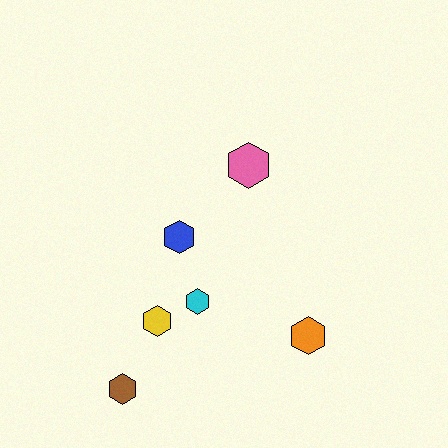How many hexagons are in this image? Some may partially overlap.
There are 6 hexagons.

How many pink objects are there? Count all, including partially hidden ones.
There is 1 pink object.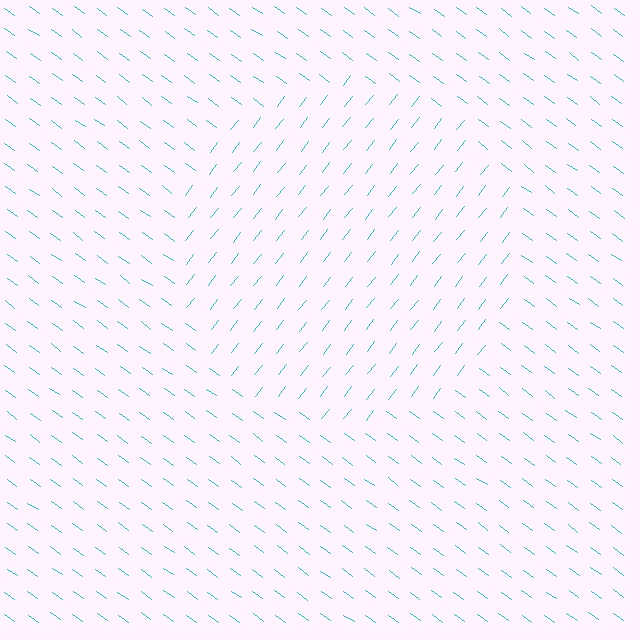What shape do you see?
I see a circle.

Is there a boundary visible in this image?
Yes, there is a texture boundary formed by a change in line orientation.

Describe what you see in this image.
The image is filled with small cyan line segments. A circle region in the image has lines oriented differently from the surrounding lines, creating a visible texture boundary.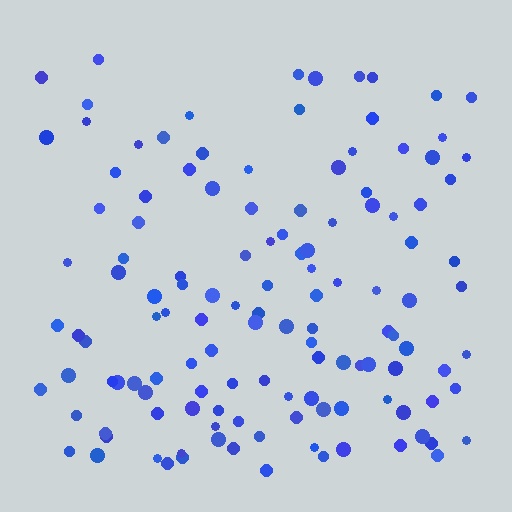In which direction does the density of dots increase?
From top to bottom, with the bottom side densest.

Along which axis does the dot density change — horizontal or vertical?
Vertical.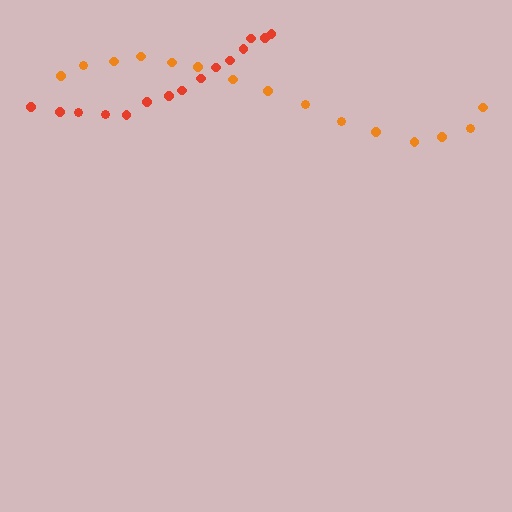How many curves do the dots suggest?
There are 2 distinct paths.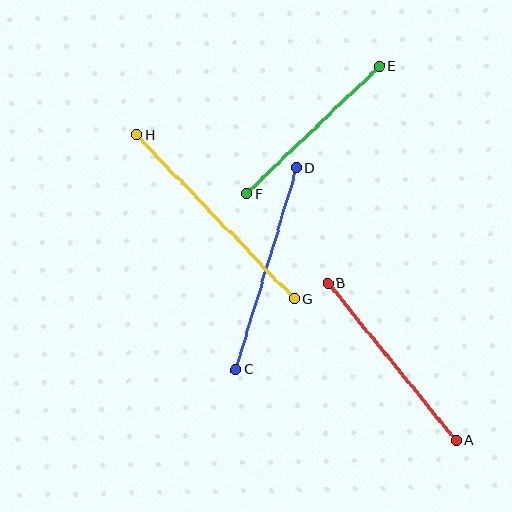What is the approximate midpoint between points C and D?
The midpoint is at approximately (266, 269) pixels.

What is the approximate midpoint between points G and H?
The midpoint is at approximately (215, 217) pixels.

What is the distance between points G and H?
The distance is approximately 228 pixels.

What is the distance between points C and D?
The distance is approximately 211 pixels.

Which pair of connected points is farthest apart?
Points G and H are farthest apart.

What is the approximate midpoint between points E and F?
The midpoint is at approximately (313, 130) pixels.